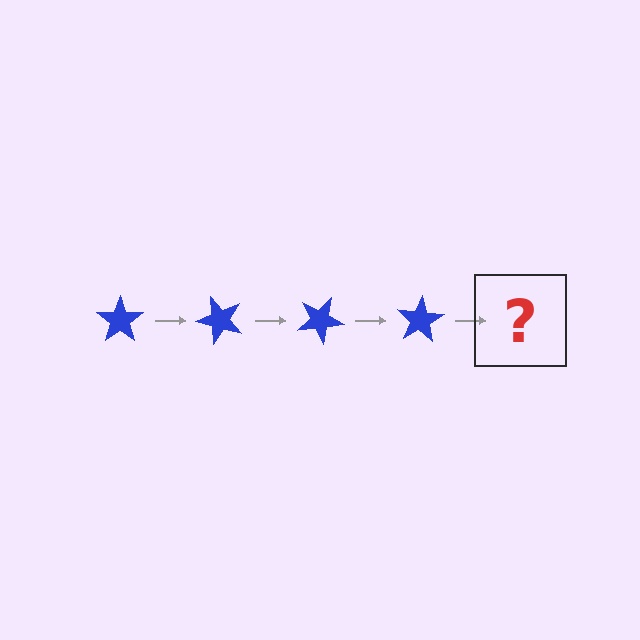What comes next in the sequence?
The next element should be a blue star rotated 200 degrees.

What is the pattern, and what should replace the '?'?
The pattern is that the star rotates 50 degrees each step. The '?' should be a blue star rotated 200 degrees.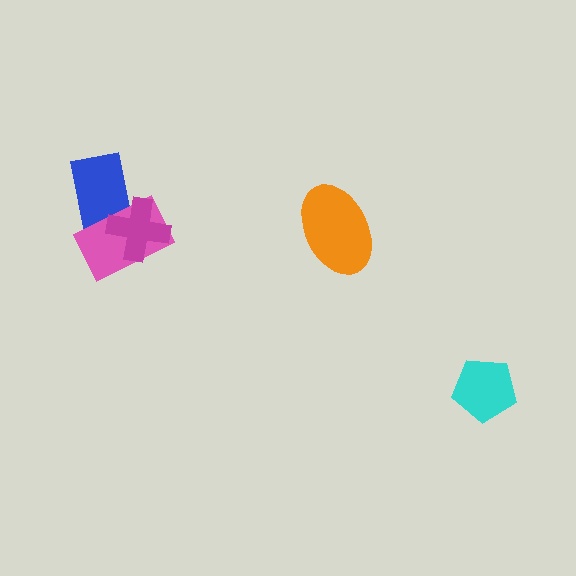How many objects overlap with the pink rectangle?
2 objects overlap with the pink rectangle.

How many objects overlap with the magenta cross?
2 objects overlap with the magenta cross.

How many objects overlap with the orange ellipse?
0 objects overlap with the orange ellipse.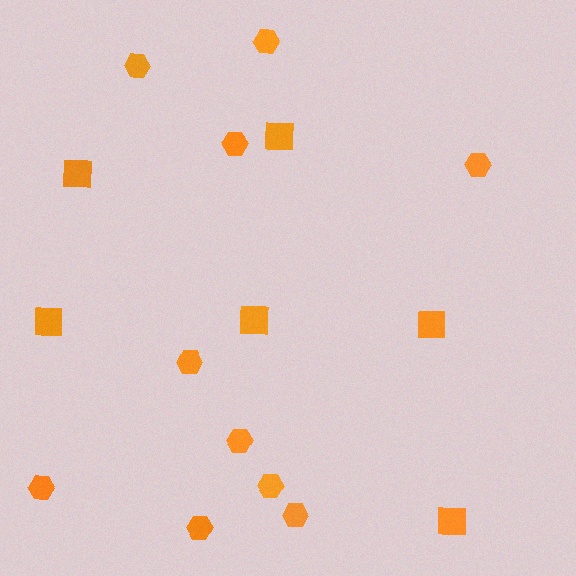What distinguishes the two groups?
There are 2 groups: one group of squares (6) and one group of hexagons (10).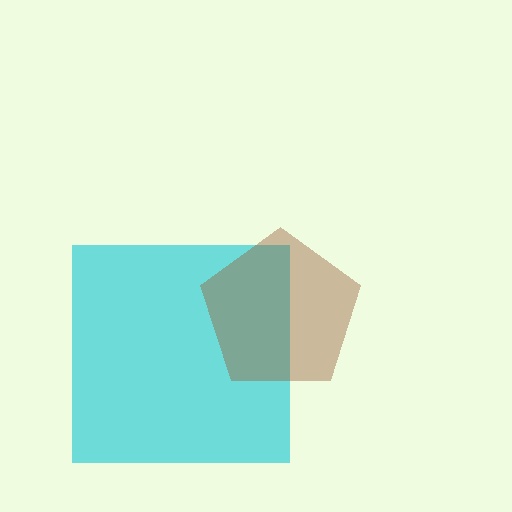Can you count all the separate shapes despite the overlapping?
Yes, there are 2 separate shapes.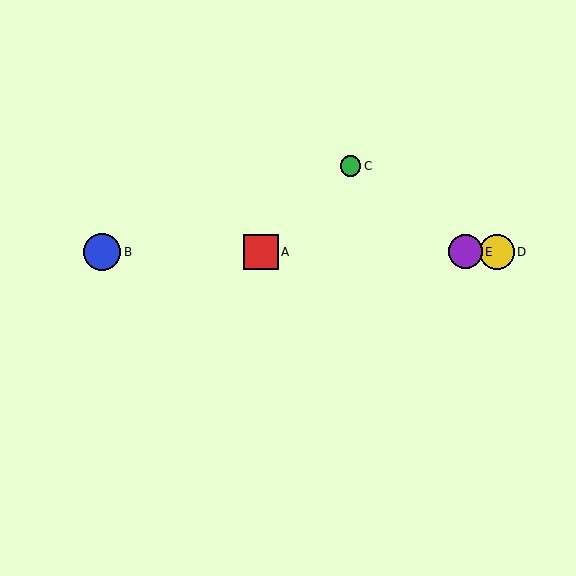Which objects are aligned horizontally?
Objects A, B, D, E are aligned horizontally.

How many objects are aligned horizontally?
4 objects (A, B, D, E) are aligned horizontally.